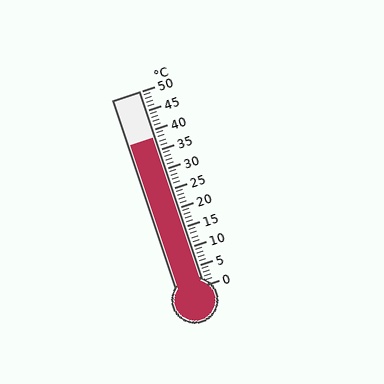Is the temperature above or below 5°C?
The temperature is above 5°C.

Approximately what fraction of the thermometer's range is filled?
The thermometer is filled to approximately 75% of its range.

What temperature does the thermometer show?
The thermometer shows approximately 38°C.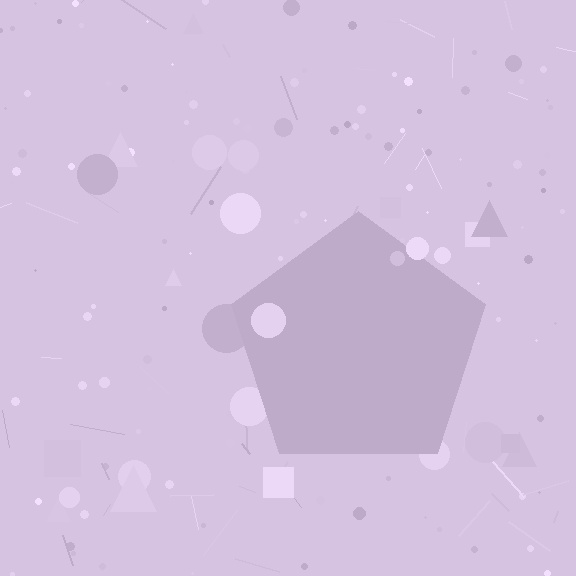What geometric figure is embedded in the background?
A pentagon is embedded in the background.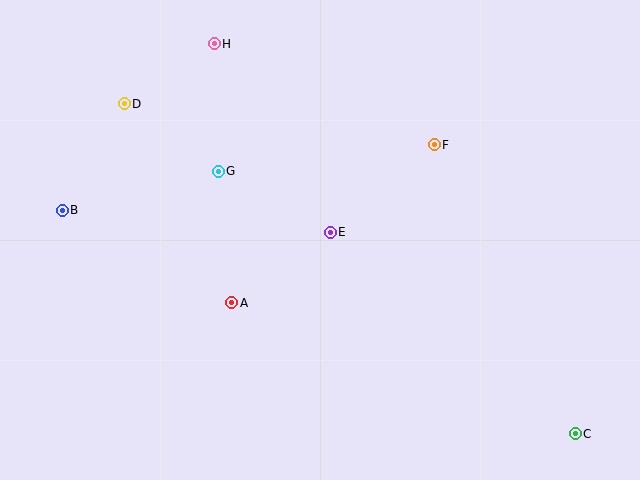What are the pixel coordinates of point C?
Point C is at (575, 434).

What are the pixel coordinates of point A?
Point A is at (232, 303).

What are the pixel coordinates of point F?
Point F is at (434, 145).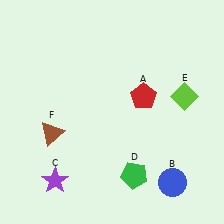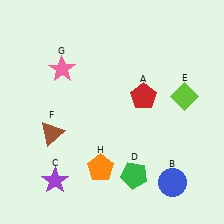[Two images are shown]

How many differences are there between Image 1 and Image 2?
There are 2 differences between the two images.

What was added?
A pink star (G), an orange pentagon (H) were added in Image 2.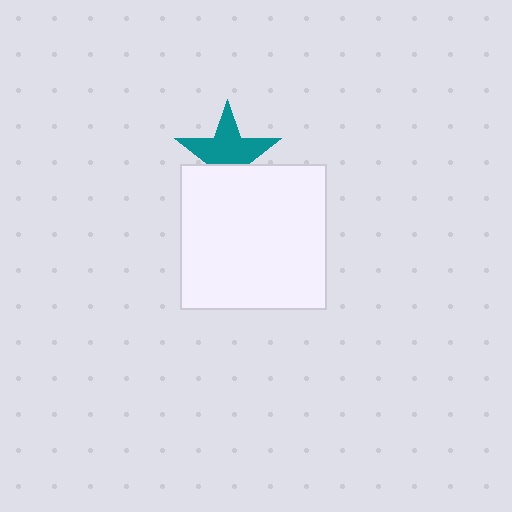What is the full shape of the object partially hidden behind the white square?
The partially hidden object is a teal star.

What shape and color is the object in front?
The object in front is a white square.